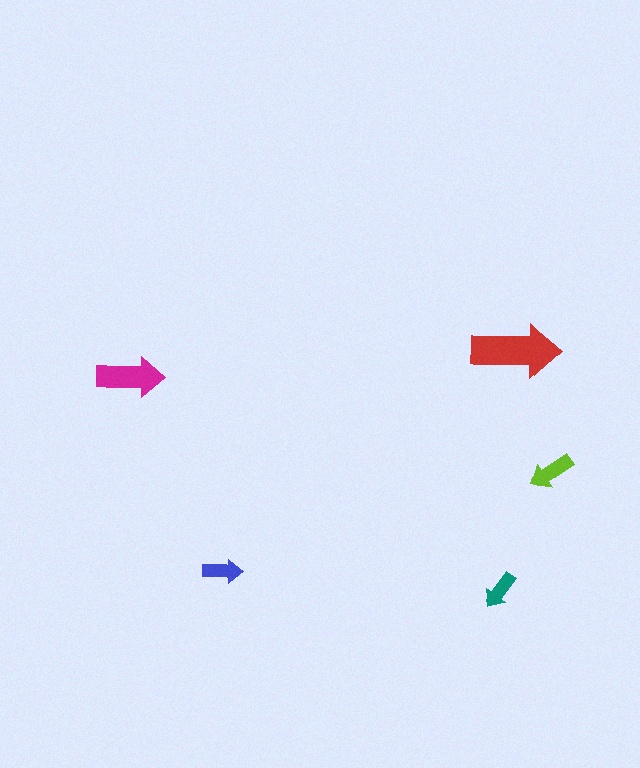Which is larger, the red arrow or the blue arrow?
The red one.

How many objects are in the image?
There are 5 objects in the image.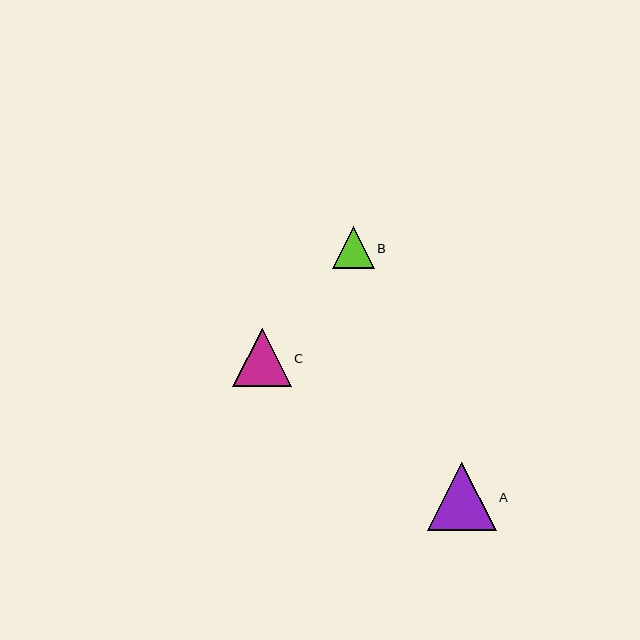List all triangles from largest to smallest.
From largest to smallest: A, C, B.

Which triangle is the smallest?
Triangle B is the smallest with a size of approximately 42 pixels.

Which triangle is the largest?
Triangle A is the largest with a size of approximately 68 pixels.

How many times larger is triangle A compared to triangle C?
Triangle A is approximately 1.2 times the size of triangle C.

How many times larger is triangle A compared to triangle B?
Triangle A is approximately 1.6 times the size of triangle B.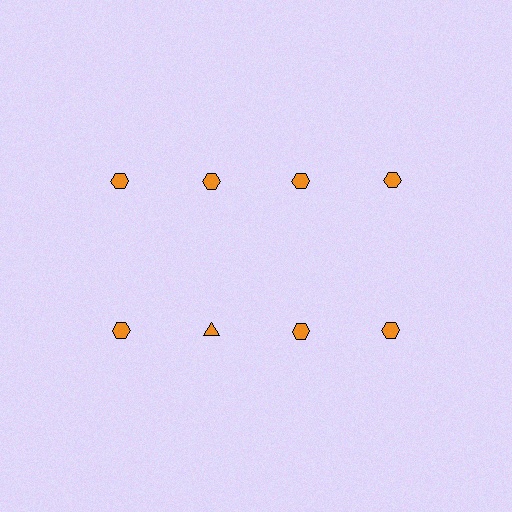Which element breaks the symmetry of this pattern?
The orange triangle in the second row, second from left column breaks the symmetry. All other shapes are orange hexagons.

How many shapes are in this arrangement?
There are 8 shapes arranged in a grid pattern.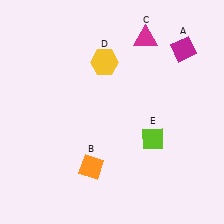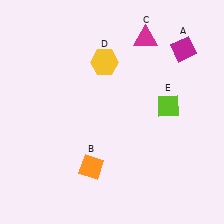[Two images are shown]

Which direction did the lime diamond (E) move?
The lime diamond (E) moved up.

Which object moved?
The lime diamond (E) moved up.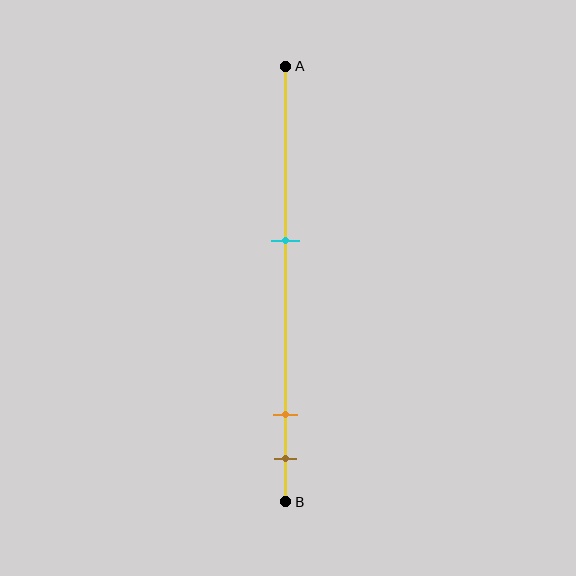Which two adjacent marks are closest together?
The orange and brown marks are the closest adjacent pair.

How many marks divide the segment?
There are 3 marks dividing the segment.